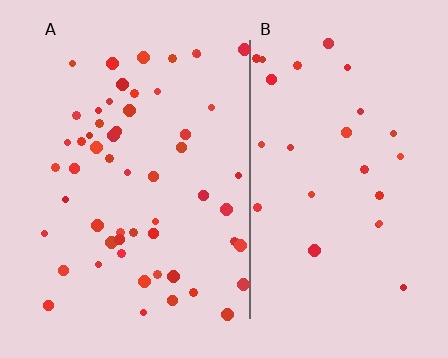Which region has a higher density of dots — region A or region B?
A (the left).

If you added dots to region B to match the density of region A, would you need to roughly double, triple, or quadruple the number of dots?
Approximately double.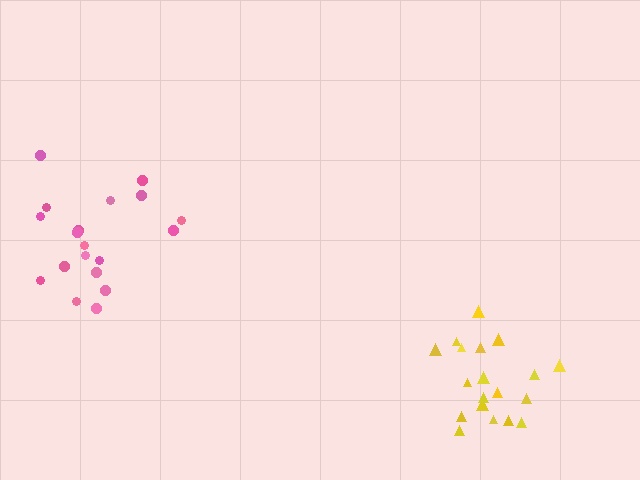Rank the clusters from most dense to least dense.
yellow, pink.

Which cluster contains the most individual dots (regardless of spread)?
Pink (19).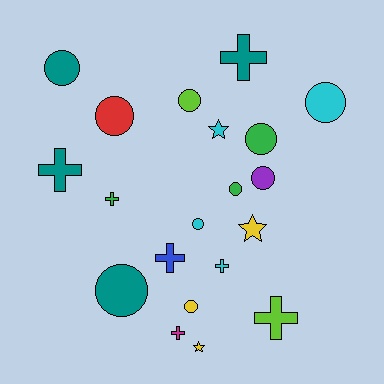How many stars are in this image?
There are 3 stars.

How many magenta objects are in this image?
There is 1 magenta object.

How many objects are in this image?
There are 20 objects.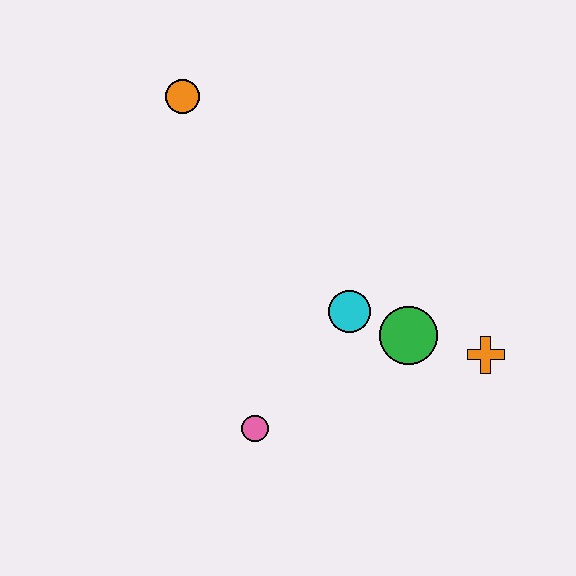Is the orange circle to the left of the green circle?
Yes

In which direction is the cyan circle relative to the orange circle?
The cyan circle is below the orange circle.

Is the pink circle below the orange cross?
Yes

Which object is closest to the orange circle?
The cyan circle is closest to the orange circle.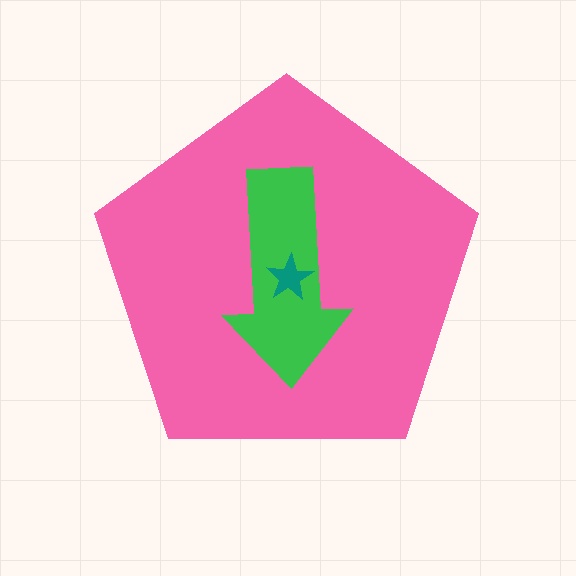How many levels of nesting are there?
3.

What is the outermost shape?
The pink pentagon.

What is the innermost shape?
The teal star.